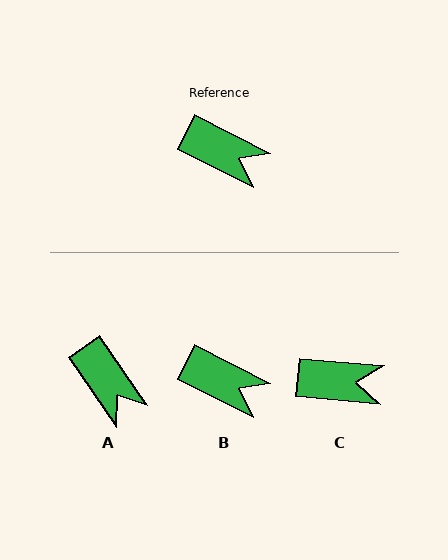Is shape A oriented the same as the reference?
No, it is off by about 29 degrees.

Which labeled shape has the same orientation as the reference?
B.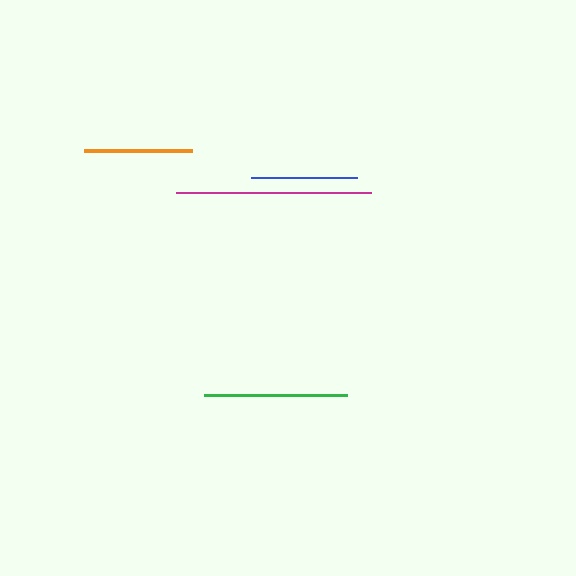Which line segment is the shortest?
The blue line is the shortest at approximately 105 pixels.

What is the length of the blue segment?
The blue segment is approximately 105 pixels long.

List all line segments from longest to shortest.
From longest to shortest: magenta, green, orange, blue.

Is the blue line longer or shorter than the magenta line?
The magenta line is longer than the blue line.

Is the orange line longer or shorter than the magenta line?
The magenta line is longer than the orange line.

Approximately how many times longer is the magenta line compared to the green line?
The magenta line is approximately 1.4 times the length of the green line.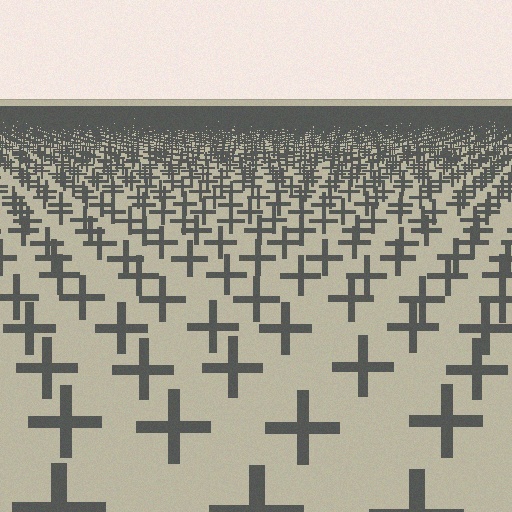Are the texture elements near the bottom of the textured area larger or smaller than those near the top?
Larger. Near the bottom, elements are closer to the viewer and appear at a bigger on-screen size.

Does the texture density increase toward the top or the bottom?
Density increases toward the top.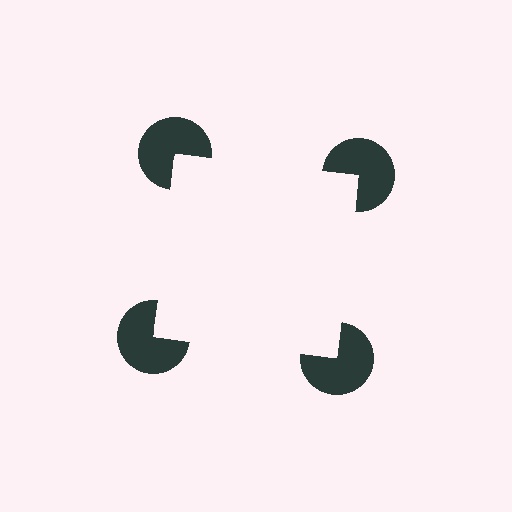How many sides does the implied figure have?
4 sides.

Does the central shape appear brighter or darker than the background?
It typically appears slightly brighter than the background, even though no actual brightness change is drawn.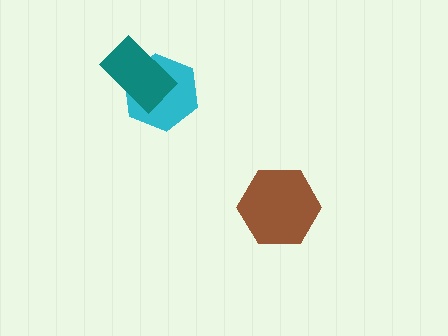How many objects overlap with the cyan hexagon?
1 object overlaps with the cyan hexagon.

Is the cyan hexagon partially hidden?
Yes, it is partially covered by another shape.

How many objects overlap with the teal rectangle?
1 object overlaps with the teal rectangle.